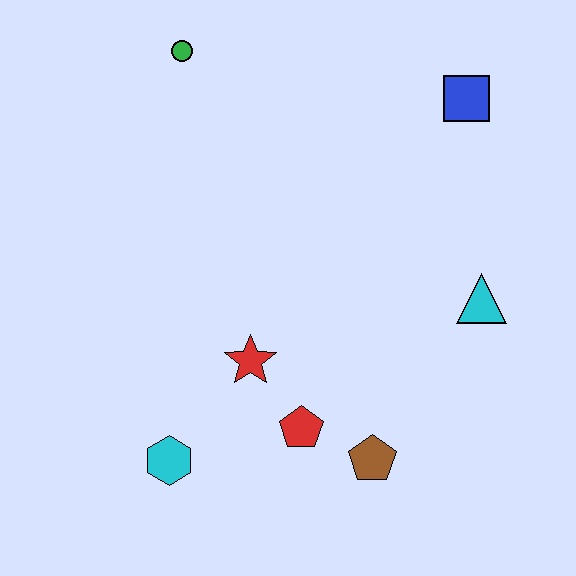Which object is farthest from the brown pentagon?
The green circle is farthest from the brown pentagon.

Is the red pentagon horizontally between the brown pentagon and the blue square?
No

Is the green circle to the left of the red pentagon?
Yes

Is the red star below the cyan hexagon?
No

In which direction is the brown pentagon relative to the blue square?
The brown pentagon is below the blue square.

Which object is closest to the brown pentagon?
The red pentagon is closest to the brown pentagon.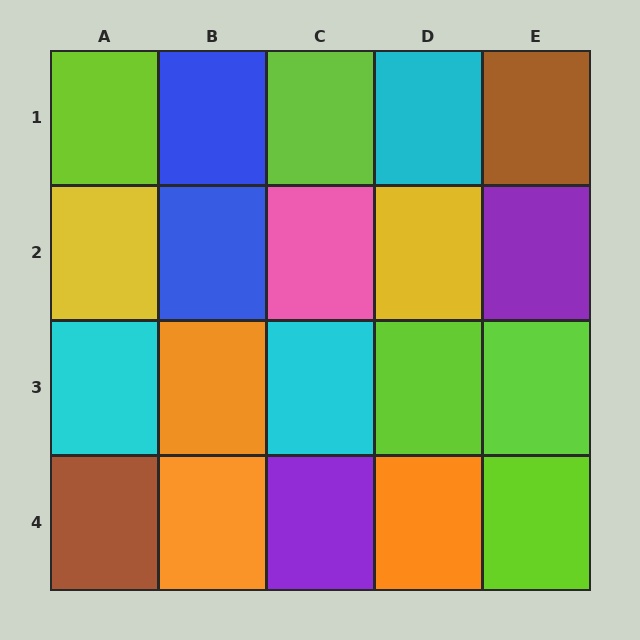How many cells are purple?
2 cells are purple.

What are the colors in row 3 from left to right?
Cyan, orange, cyan, lime, lime.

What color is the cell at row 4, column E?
Lime.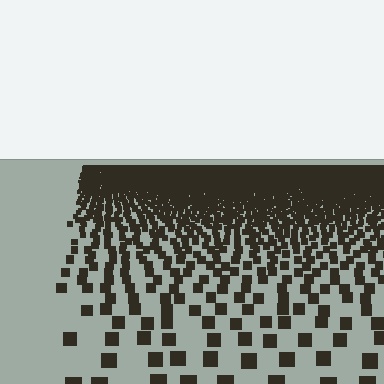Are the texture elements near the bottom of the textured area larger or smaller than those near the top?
Larger. Near the bottom, elements are closer to the viewer and appear at a bigger on-screen size.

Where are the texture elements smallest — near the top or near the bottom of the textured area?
Near the top.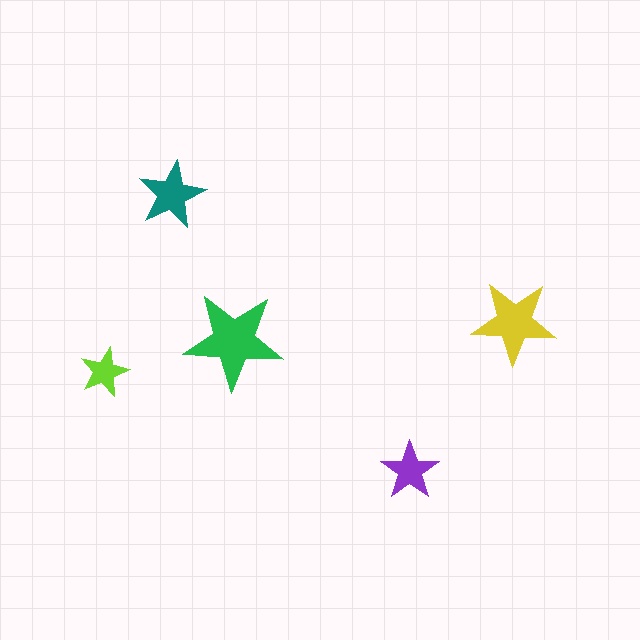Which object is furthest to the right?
The yellow star is rightmost.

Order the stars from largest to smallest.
the green one, the yellow one, the teal one, the purple one, the lime one.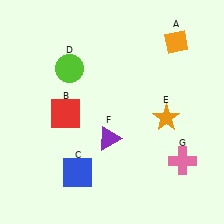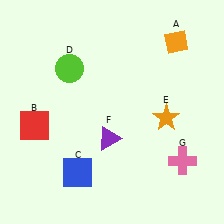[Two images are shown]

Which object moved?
The red square (B) moved left.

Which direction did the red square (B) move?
The red square (B) moved left.